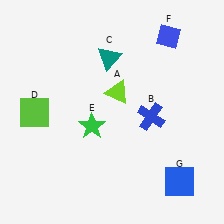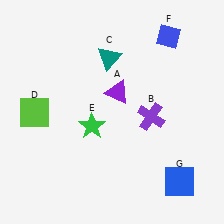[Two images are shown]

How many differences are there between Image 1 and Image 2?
There are 2 differences between the two images.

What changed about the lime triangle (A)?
In Image 1, A is lime. In Image 2, it changed to purple.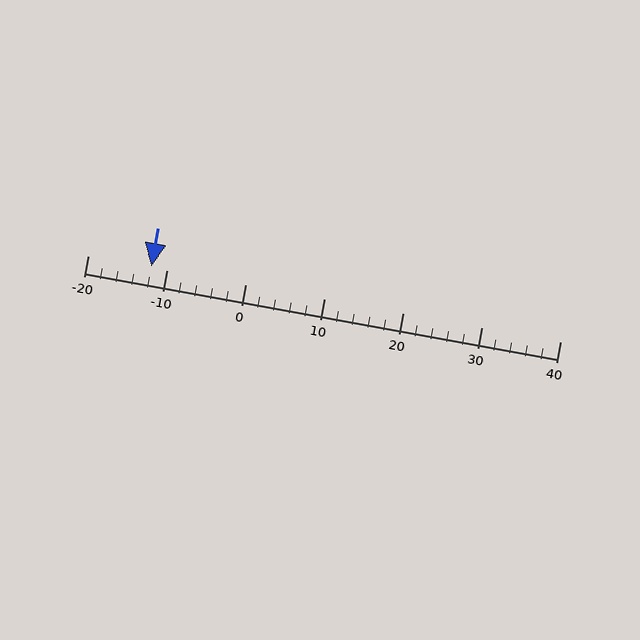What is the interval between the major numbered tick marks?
The major tick marks are spaced 10 units apart.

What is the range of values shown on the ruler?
The ruler shows values from -20 to 40.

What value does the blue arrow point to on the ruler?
The blue arrow points to approximately -12.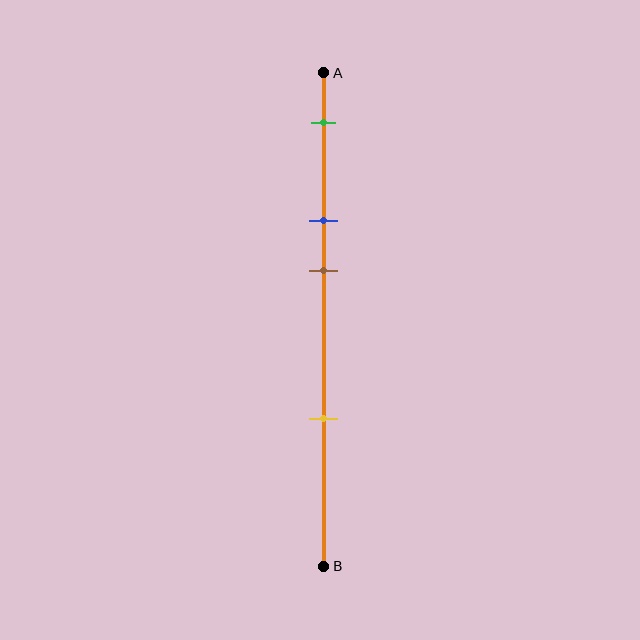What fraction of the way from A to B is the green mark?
The green mark is approximately 10% (0.1) of the way from A to B.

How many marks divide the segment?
There are 4 marks dividing the segment.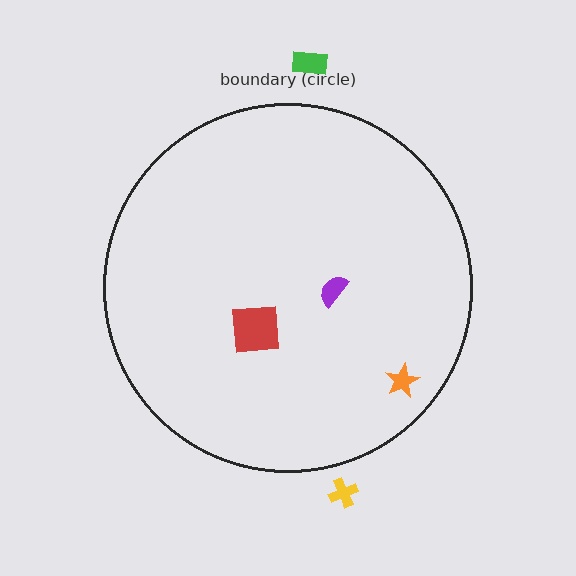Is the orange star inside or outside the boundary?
Inside.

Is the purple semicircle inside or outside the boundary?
Inside.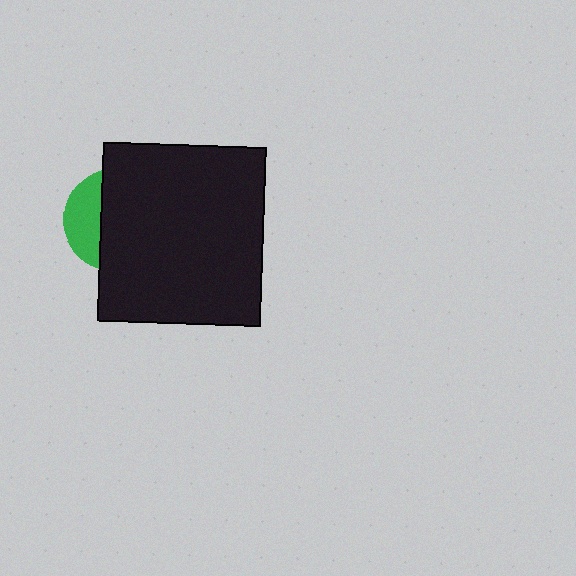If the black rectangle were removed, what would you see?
You would see the complete green circle.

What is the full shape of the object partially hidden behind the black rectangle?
The partially hidden object is a green circle.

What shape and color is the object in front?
The object in front is a black rectangle.